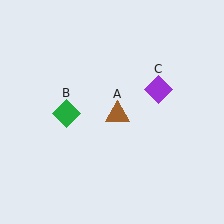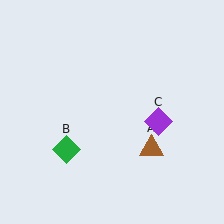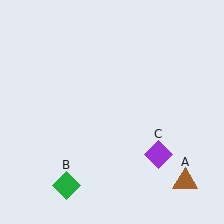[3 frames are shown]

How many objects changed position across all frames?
3 objects changed position: brown triangle (object A), green diamond (object B), purple diamond (object C).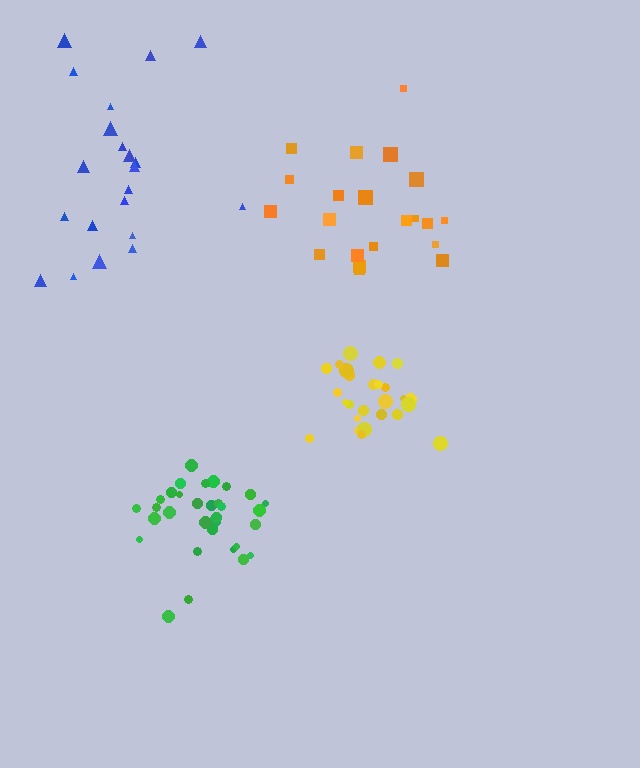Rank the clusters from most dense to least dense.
yellow, green, orange, blue.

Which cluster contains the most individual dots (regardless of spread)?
Green (33).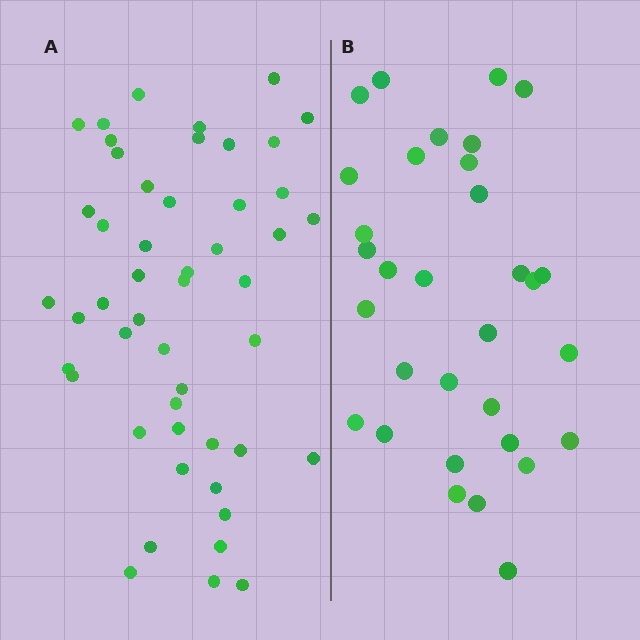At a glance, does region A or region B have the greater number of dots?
Region A (the left region) has more dots.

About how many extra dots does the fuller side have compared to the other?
Region A has approximately 15 more dots than region B.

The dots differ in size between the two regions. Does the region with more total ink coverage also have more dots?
No. Region B has more total ink coverage because its dots are larger, but region A actually contains more individual dots. Total area can be misleading — the number of items is what matters here.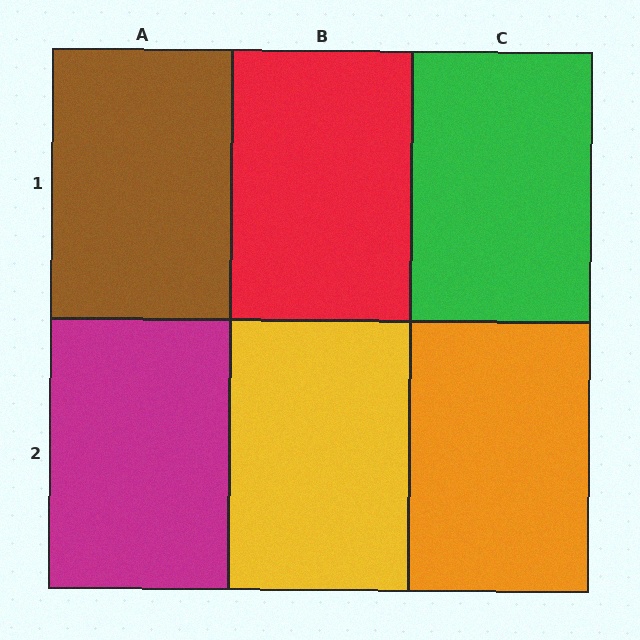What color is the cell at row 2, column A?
Magenta.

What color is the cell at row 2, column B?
Yellow.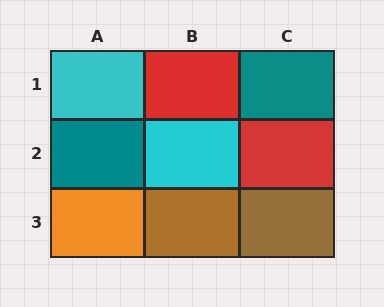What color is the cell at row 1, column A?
Cyan.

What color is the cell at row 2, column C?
Red.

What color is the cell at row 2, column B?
Cyan.